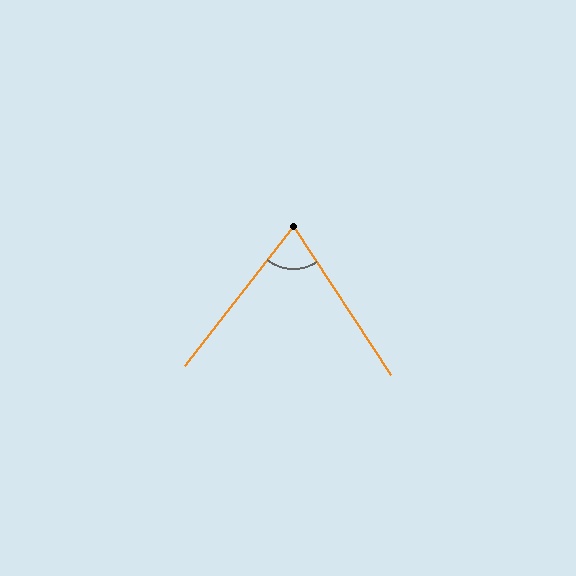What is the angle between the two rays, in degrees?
Approximately 71 degrees.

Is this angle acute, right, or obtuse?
It is acute.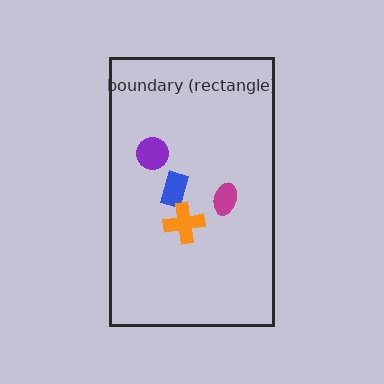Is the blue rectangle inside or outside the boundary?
Inside.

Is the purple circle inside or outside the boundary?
Inside.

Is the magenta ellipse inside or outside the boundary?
Inside.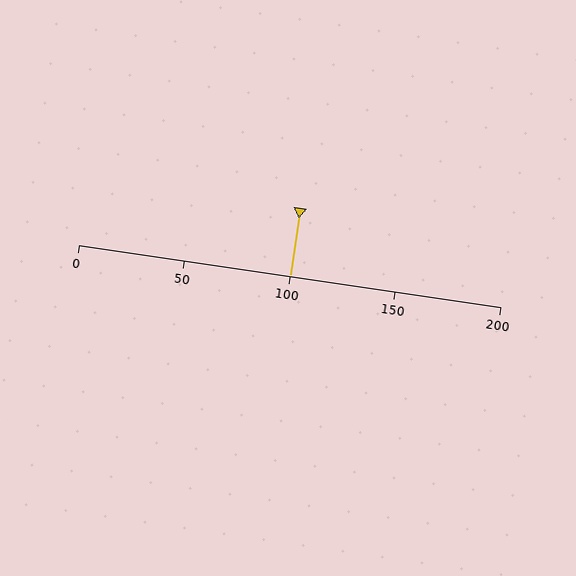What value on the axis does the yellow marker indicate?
The marker indicates approximately 100.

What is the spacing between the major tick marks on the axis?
The major ticks are spaced 50 apart.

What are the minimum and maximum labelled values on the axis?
The axis runs from 0 to 200.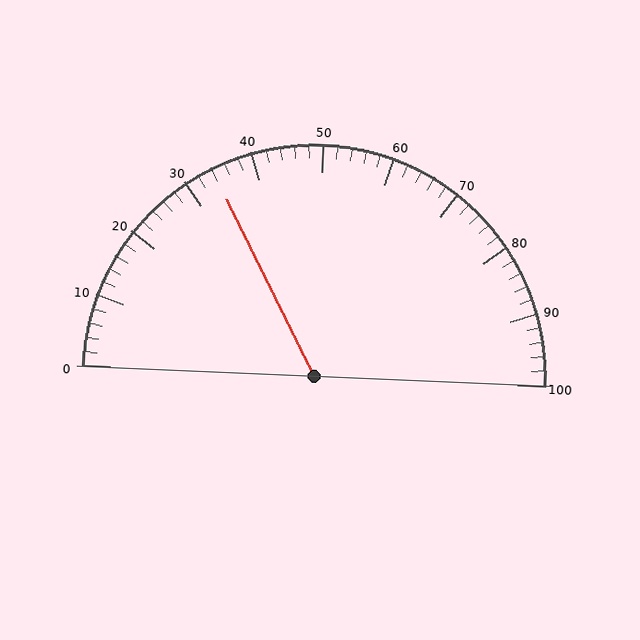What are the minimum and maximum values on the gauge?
The gauge ranges from 0 to 100.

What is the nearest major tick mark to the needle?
The nearest major tick mark is 30.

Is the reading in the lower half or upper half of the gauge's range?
The reading is in the lower half of the range (0 to 100).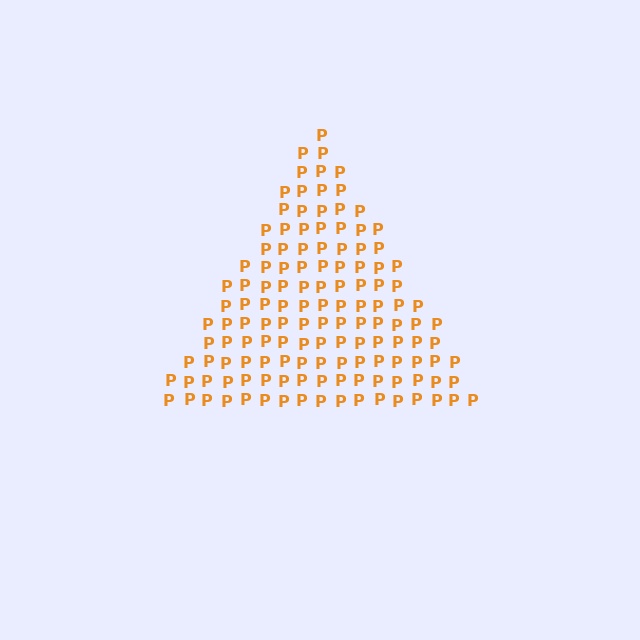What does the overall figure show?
The overall figure shows a triangle.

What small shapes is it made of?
It is made of small letter P's.